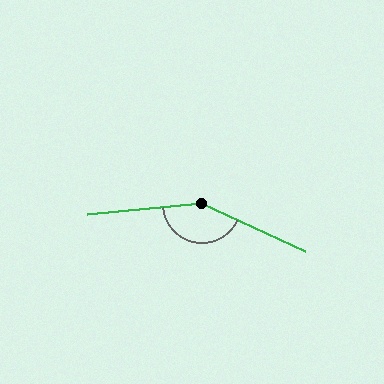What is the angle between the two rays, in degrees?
Approximately 150 degrees.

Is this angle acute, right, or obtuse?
It is obtuse.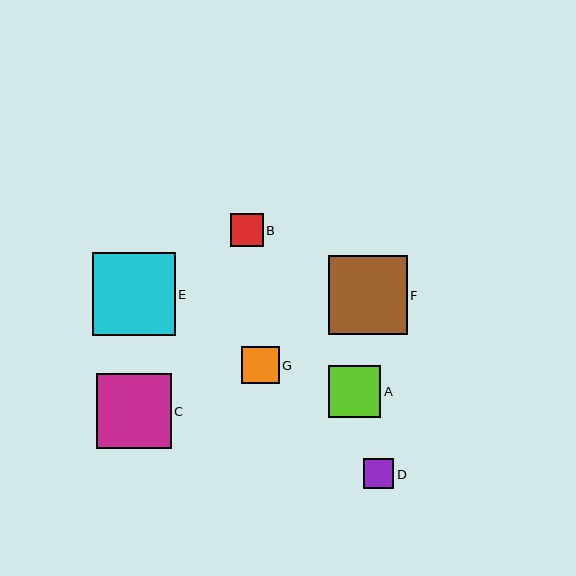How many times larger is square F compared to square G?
Square F is approximately 2.1 times the size of square G.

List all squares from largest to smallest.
From largest to smallest: E, F, C, A, G, B, D.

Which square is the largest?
Square E is the largest with a size of approximately 83 pixels.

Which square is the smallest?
Square D is the smallest with a size of approximately 30 pixels.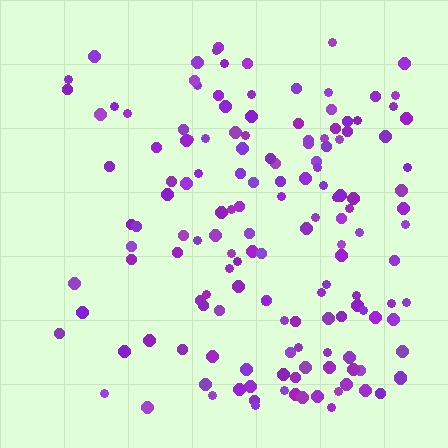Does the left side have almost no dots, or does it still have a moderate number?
Still a moderate number, just noticeably fewer than the right.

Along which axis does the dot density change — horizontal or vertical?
Horizontal.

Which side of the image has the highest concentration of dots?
The right.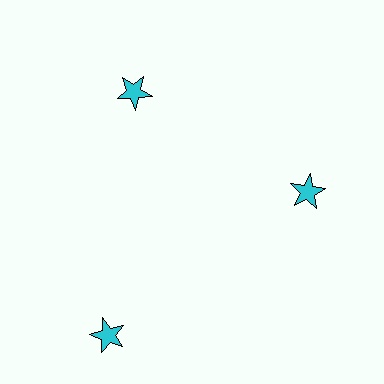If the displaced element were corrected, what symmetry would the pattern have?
It would have 3-fold rotational symmetry — the pattern would map onto itself every 120 degrees.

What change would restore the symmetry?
The symmetry would be restored by moving it inward, back onto the ring so that all 3 stars sit at equal angles and equal distance from the center.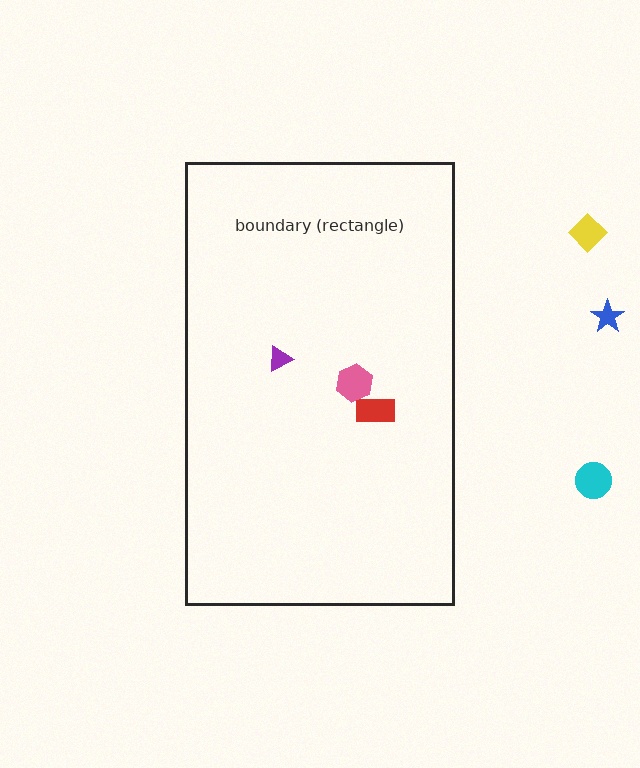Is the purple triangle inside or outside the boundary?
Inside.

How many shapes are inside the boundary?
3 inside, 3 outside.